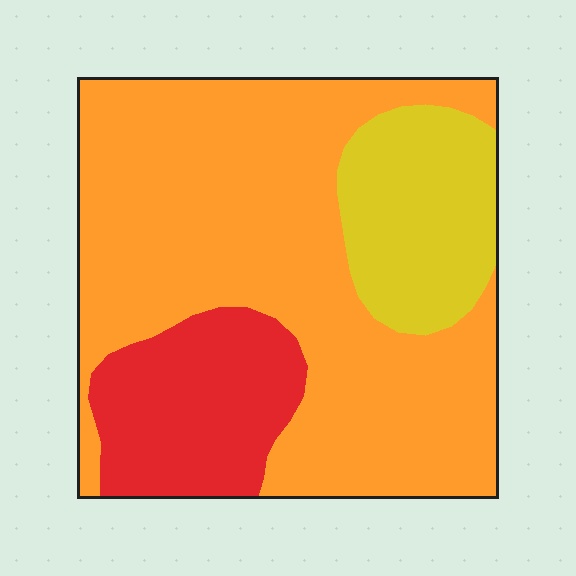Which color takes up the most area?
Orange, at roughly 65%.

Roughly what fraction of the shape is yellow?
Yellow covers around 15% of the shape.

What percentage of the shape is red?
Red covers roughly 20% of the shape.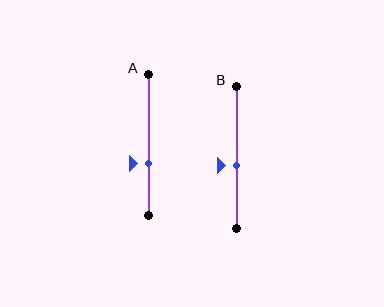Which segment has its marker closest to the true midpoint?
Segment B has its marker closest to the true midpoint.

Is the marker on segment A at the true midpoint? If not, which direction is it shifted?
No, the marker on segment A is shifted downward by about 13% of the segment length.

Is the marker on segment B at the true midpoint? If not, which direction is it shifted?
No, the marker on segment B is shifted downward by about 6% of the segment length.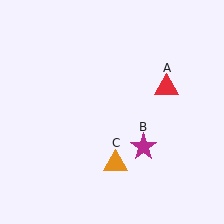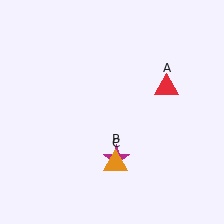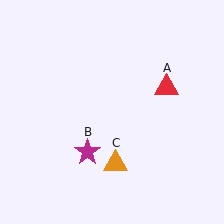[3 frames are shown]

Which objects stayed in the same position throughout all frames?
Red triangle (object A) and orange triangle (object C) remained stationary.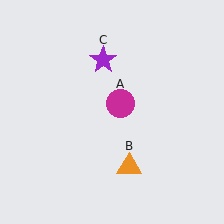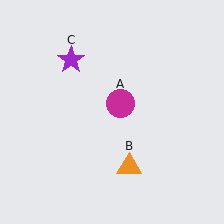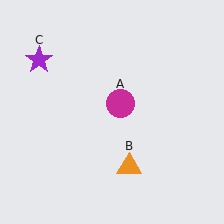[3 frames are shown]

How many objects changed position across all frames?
1 object changed position: purple star (object C).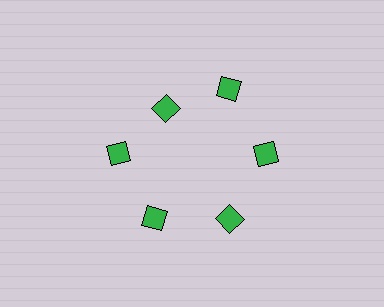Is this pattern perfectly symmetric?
No. The 6 green diamonds are arranged in a ring, but one element near the 11 o'clock position is pulled inward toward the center, breaking the 6-fold rotational symmetry.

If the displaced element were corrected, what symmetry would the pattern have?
It would have 6-fold rotational symmetry — the pattern would map onto itself every 60 degrees.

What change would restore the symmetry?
The symmetry would be restored by moving it outward, back onto the ring so that all 6 diamonds sit at equal angles and equal distance from the center.